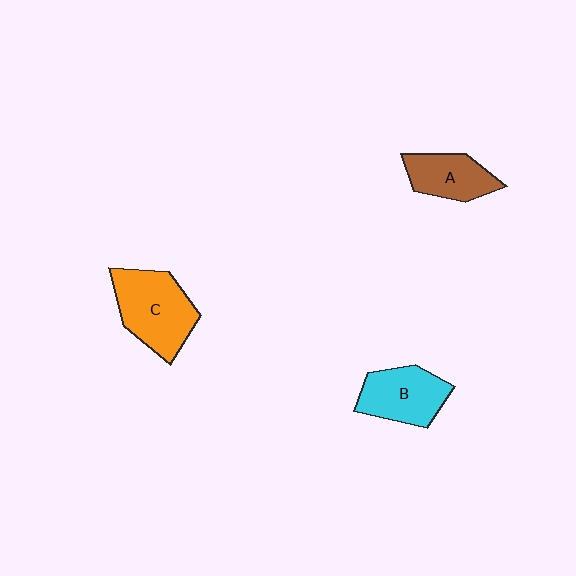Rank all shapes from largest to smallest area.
From largest to smallest: C (orange), B (cyan), A (brown).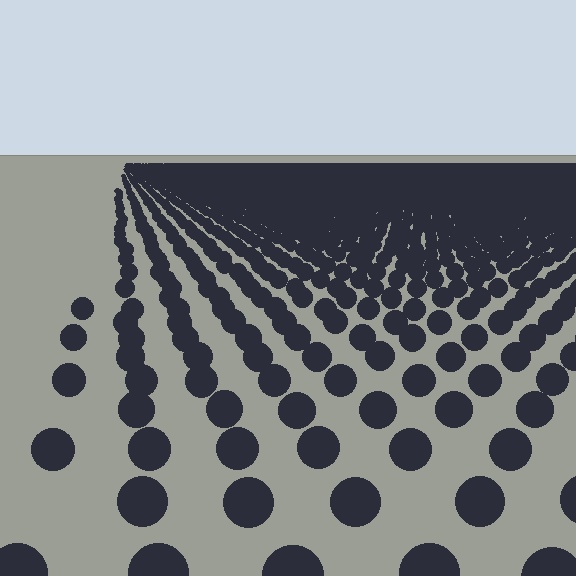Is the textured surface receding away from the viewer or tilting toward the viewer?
The surface is receding away from the viewer. Texture elements get smaller and denser toward the top.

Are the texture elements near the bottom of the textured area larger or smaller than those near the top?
Larger. Near the bottom, elements are closer to the viewer and appear at a bigger on-screen size.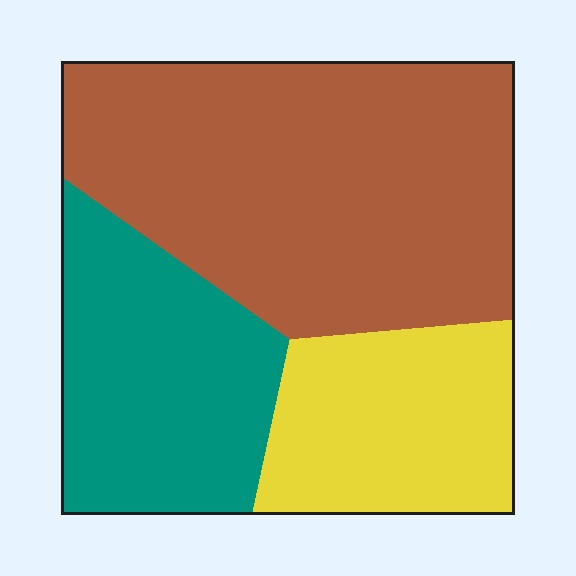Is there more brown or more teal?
Brown.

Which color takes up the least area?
Yellow, at roughly 20%.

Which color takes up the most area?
Brown, at roughly 50%.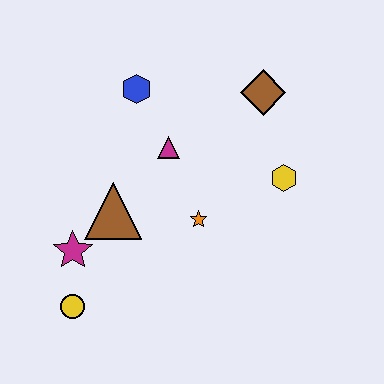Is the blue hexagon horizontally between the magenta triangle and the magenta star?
Yes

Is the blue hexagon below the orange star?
No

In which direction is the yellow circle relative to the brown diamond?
The yellow circle is below the brown diamond.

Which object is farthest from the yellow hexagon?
The yellow circle is farthest from the yellow hexagon.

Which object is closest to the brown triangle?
The magenta star is closest to the brown triangle.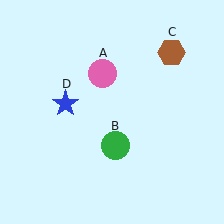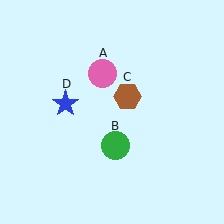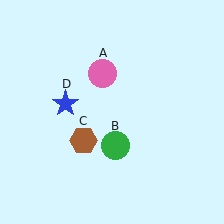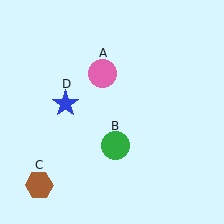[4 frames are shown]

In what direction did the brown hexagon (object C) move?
The brown hexagon (object C) moved down and to the left.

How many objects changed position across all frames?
1 object changed position: brown hexagon (object C).